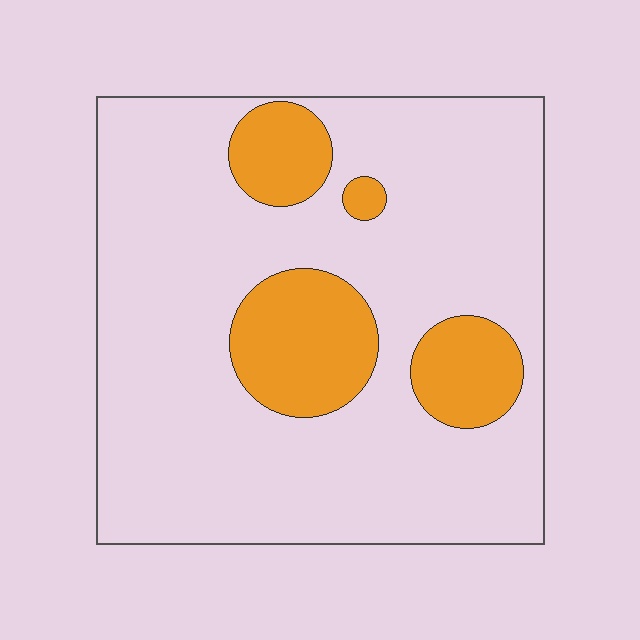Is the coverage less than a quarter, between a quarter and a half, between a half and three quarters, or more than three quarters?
Less than a quarter.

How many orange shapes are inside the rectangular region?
4.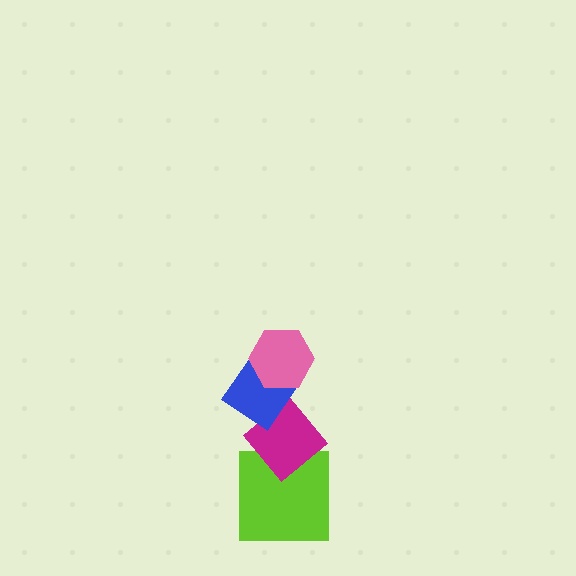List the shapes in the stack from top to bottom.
From top to bottom: the pink hexagon, the blue diamond, the magenta diamond, the lime square.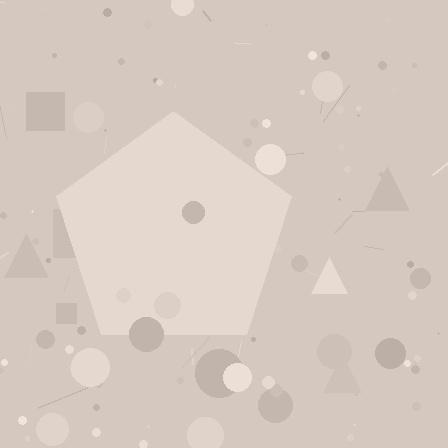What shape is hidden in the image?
A pentagon is hidden in the image.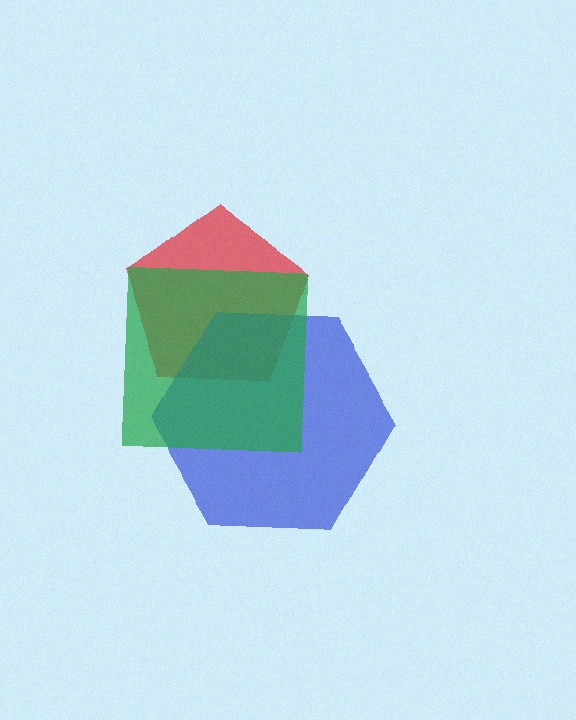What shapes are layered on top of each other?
The layered shapes are: a red pentagon, a blue hexagon, a green square.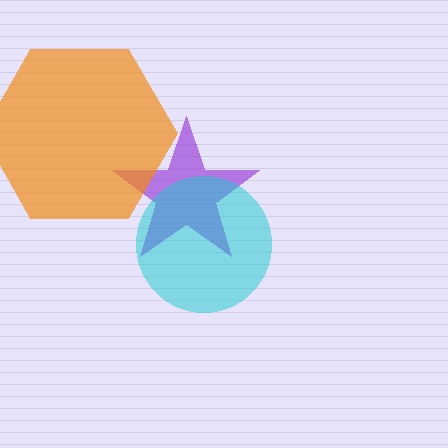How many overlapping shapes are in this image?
There are 3 overlapping shapes in the image.